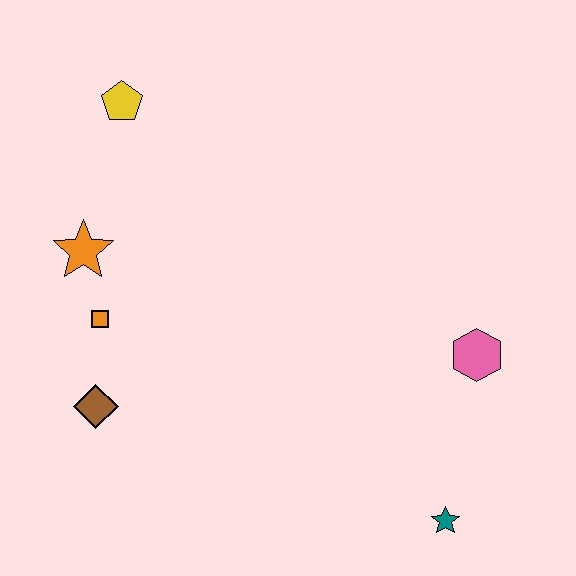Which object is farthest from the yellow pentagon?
The teal star is farthest from the yellow pentagon.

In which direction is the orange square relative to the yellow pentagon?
The orange square is below the yellow pentagon.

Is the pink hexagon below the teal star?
No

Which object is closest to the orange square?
The orange star is closest to the orange square.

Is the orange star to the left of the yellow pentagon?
Yes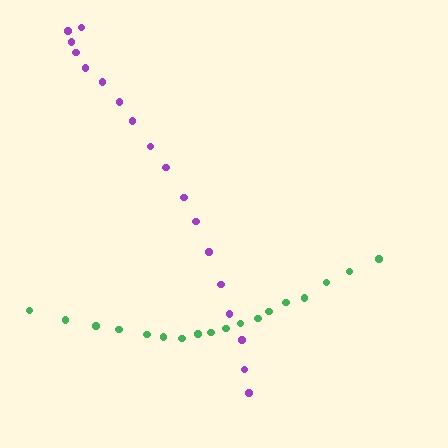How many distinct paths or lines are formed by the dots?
There are 2 distinct paths.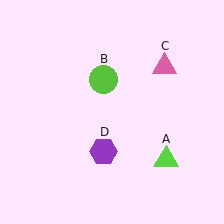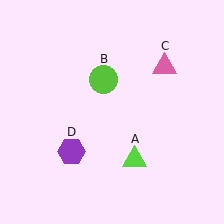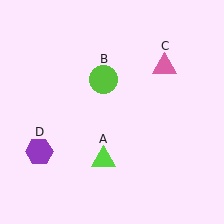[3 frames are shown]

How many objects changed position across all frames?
2 objects changed position: lime triangle (object A), purple hexagon (object D).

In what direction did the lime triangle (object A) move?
The lime triangle (object A) moved left.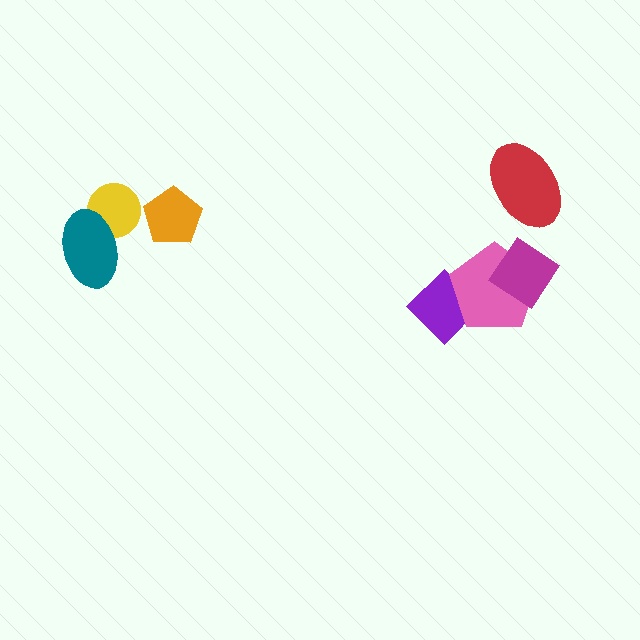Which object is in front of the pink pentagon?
The magenta diamond is in front of the pink pentagon.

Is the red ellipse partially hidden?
No, no other shape covers it.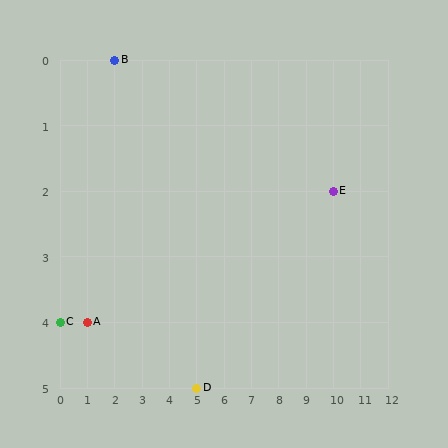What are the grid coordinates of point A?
Point A is at grid coordinates (1, 4).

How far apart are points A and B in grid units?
Points A and B are 1 column and 4 rows apart (about 4.1 grid units diagonally).